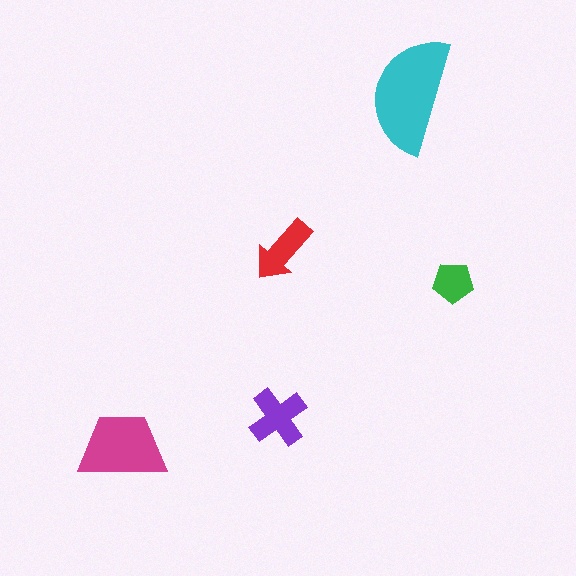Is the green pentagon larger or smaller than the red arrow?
Smaller.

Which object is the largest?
The cyan semicircle.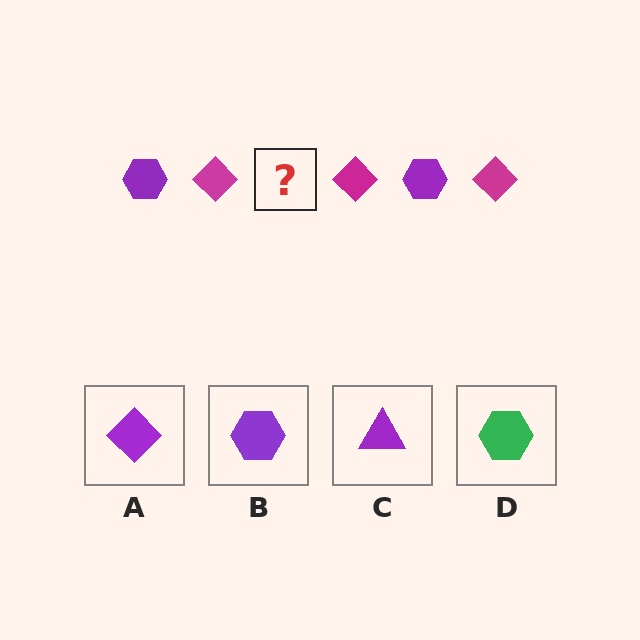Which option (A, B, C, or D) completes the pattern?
B.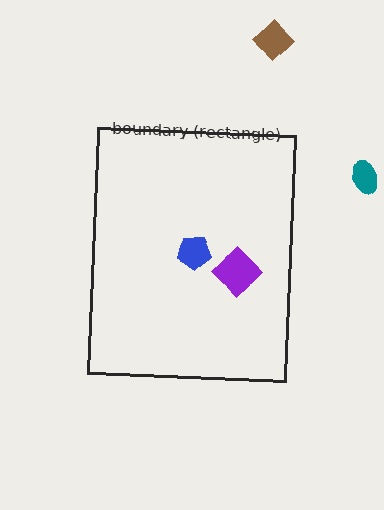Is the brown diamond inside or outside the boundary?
Outside.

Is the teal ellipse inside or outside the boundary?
Outside.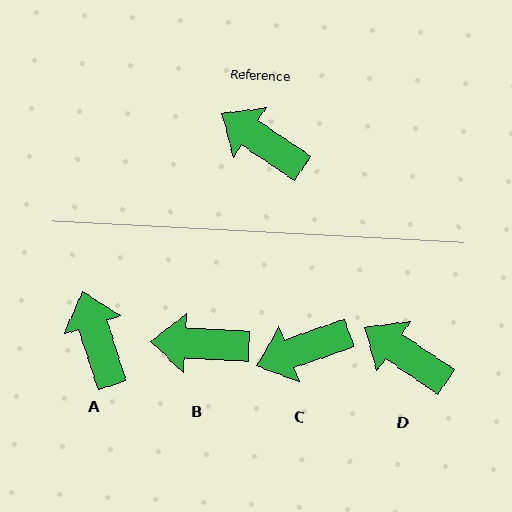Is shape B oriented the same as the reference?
No, it is off by about 31 degrees.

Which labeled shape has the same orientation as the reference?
D.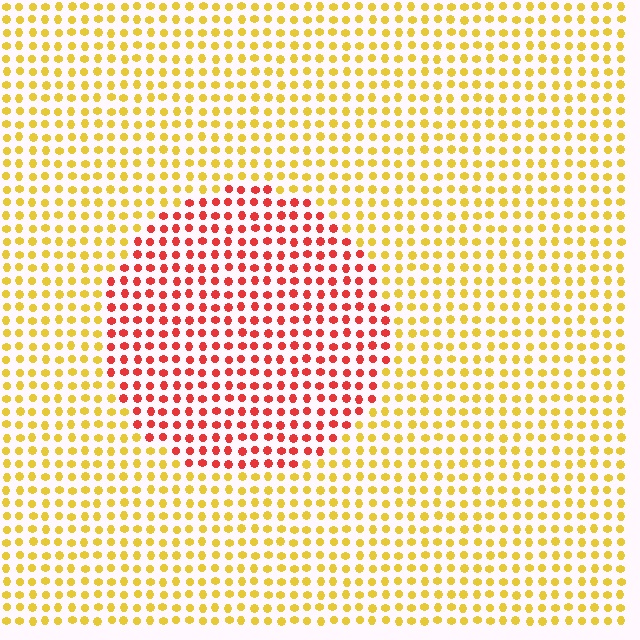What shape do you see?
I see a circle.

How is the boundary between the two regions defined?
The boundary is defined purely by a slight shift in hue (about 51 degrees). Spacing, size, and orientation are identical on both sides.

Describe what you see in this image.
The image is filled with small yellow elements in a uniform arrangement. A circle-shaped region is visible where the elements are tinted to a slightly different hue, forming a subtle color boundary.